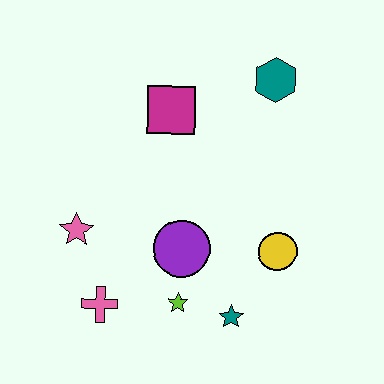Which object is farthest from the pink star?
The teal hexagon is farthest from the pink star.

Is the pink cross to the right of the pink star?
Yes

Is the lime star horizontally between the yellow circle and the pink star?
Yes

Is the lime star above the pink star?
No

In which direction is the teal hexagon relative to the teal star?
The teal hexagon is above the teal star.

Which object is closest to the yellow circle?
The teal star is closest to the yellow circle.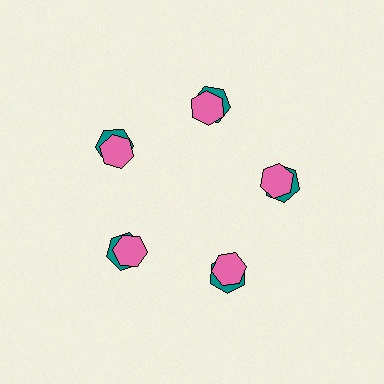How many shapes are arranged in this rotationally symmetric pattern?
There are 10 shapes, arranged in 5 groups of 2.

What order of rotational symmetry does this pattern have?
This pattern has 5-fold rotational symmetry.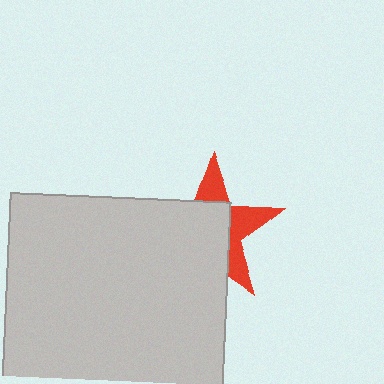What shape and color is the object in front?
The object in front is a light gray rectangle.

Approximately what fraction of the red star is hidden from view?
Roughly 61% of the red star is hidden behind the light gray rectangle.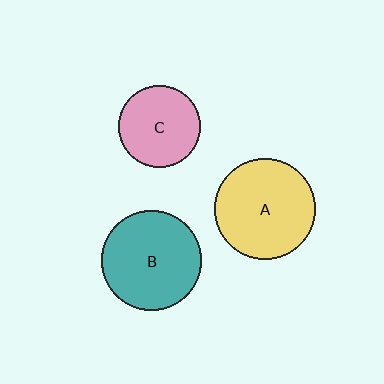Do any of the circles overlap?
No, none of the circles overlap.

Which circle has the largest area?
Circle A (yellow).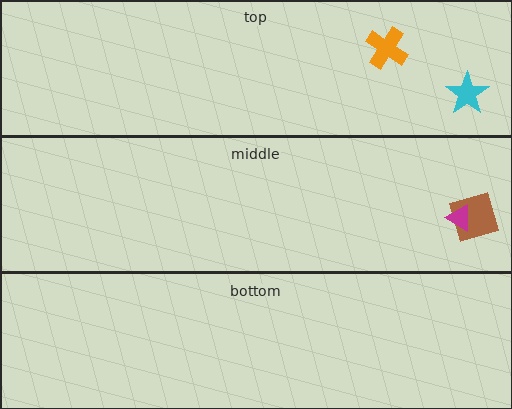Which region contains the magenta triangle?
The middle region.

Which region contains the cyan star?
The top region.